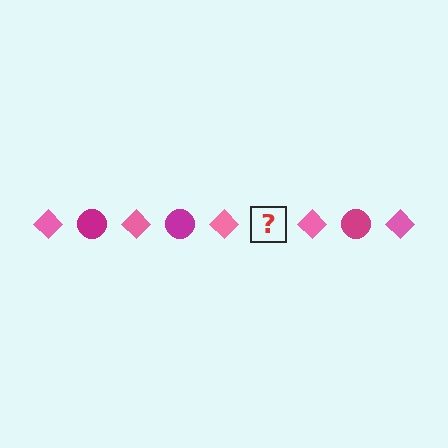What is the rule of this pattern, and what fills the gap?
The rule is that the pattern alternates between pink diamond and magenta circle. The gap should be filled with a magenta circle.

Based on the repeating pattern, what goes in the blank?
The blank should be a magenta circle.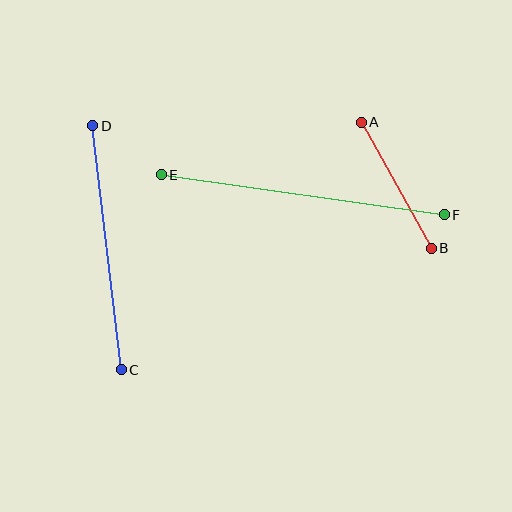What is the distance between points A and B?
The distance is approximately 144 pixels.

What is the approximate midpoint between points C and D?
The midpoint is at approximately (107, 248) pixels.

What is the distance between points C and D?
The distance is approximately 246 pixels.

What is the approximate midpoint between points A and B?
The midpoint is at approximately (396, 185) pixels.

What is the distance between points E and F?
The distance is approximately 286 pixels.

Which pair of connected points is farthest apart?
Points E and F are farthest apart.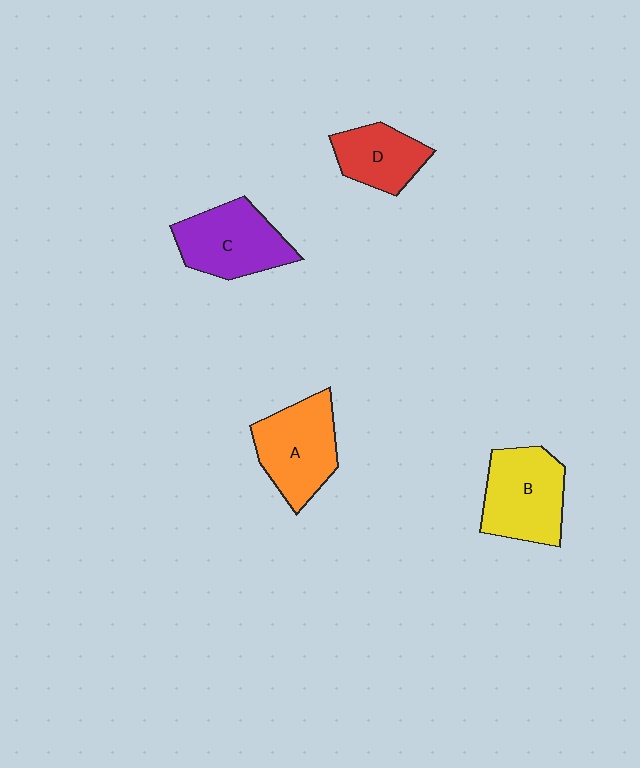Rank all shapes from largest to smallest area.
From largest to smallest: B (yellow), A (orange), C (purple), D (red).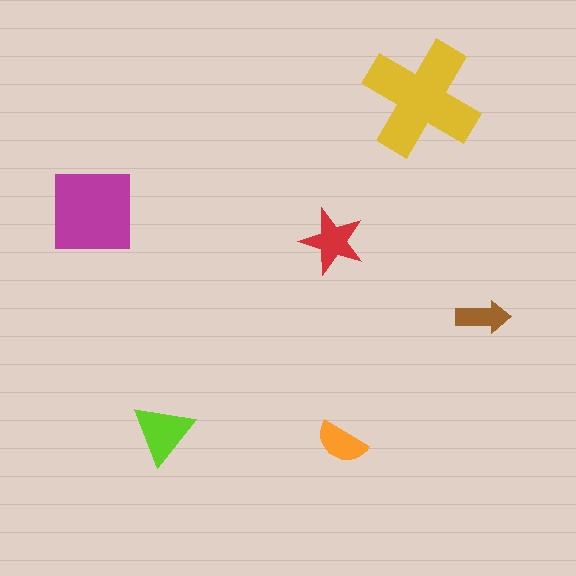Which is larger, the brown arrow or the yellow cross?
The yellow cross.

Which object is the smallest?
The brown arrow.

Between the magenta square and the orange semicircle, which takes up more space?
The magenta square.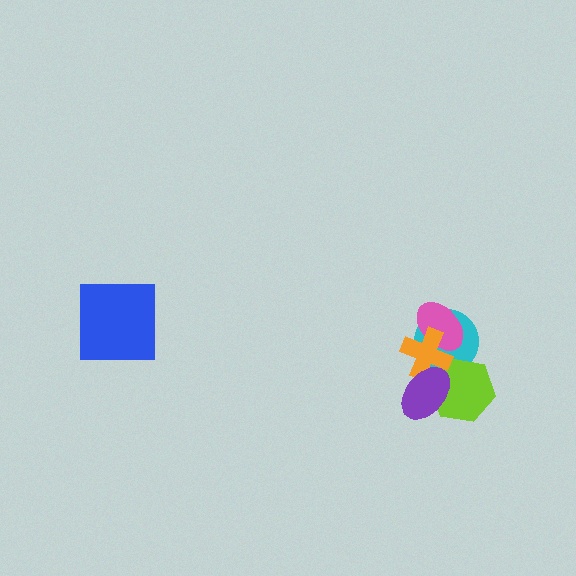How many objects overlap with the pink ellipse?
3 objects overlap with the pink ellipse.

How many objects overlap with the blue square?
0 objects overlap with the blue square.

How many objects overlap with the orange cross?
5 objects overlap with the orange cross.